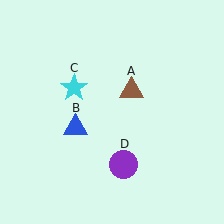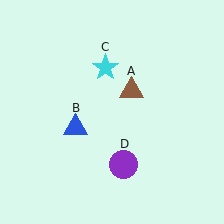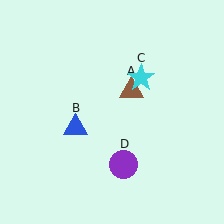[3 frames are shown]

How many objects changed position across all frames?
1 object changed position: cyan star (object C).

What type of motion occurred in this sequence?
The cyan star (object C) rotated clockwise around the center of the scene.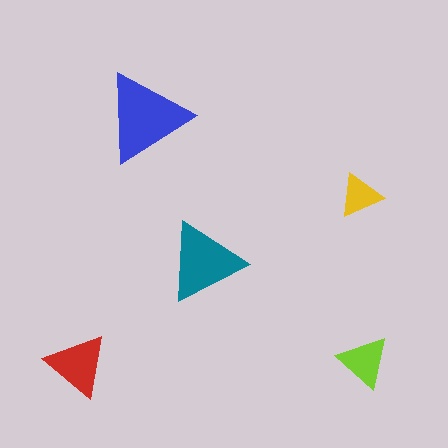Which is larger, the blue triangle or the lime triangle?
The blue one.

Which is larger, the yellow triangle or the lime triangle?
The lime one.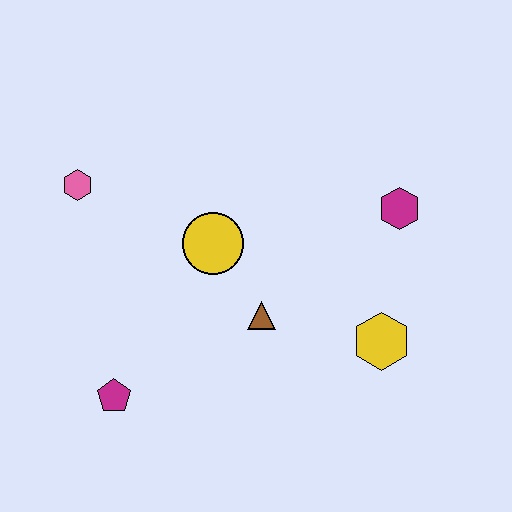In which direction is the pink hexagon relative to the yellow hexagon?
The pink hexagon is to the left of the yellow hexagon.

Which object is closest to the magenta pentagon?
The brown triangle is closest to the magenta pentagon.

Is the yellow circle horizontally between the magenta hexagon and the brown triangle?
No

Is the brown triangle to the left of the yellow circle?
No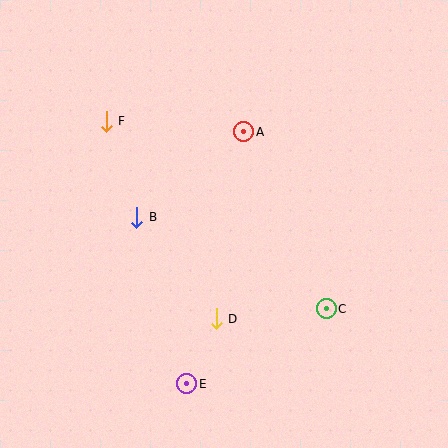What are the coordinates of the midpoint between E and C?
The midpoint between E and C is at (257, 346).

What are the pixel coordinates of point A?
Point A is at (244, 132).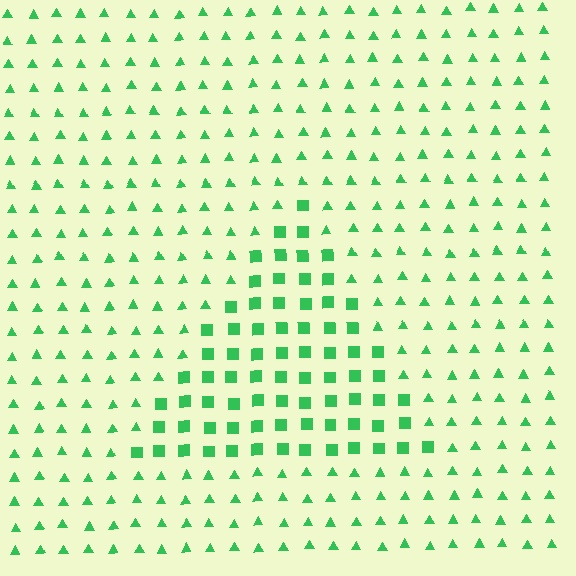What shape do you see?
I see a triangle.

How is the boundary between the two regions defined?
The boundary is defined by a change in element shape: squares inside vs. triangles outside. All elements share the same color and spacing.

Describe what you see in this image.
The image is filled with small green elements arranged in a uniform grid. A triangle-shaped region contains squares, while the surrounding area contains triangles. The boundary is defined purely by the change in element shape.